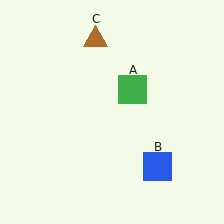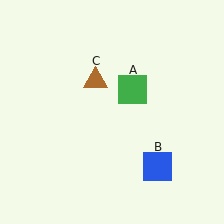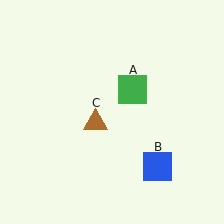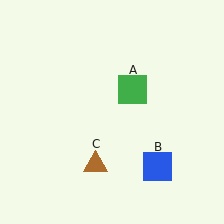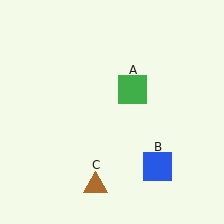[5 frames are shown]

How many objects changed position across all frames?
1 object changed position: brown triangle (object C).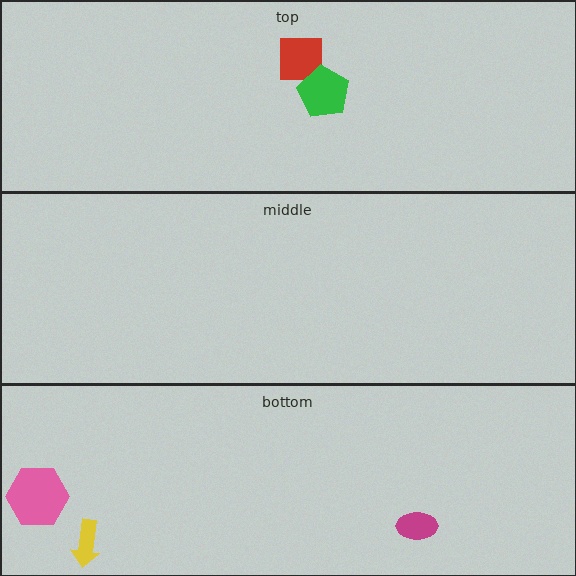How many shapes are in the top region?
2.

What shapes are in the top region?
The red square, the green pentagon.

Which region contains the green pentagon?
The top region.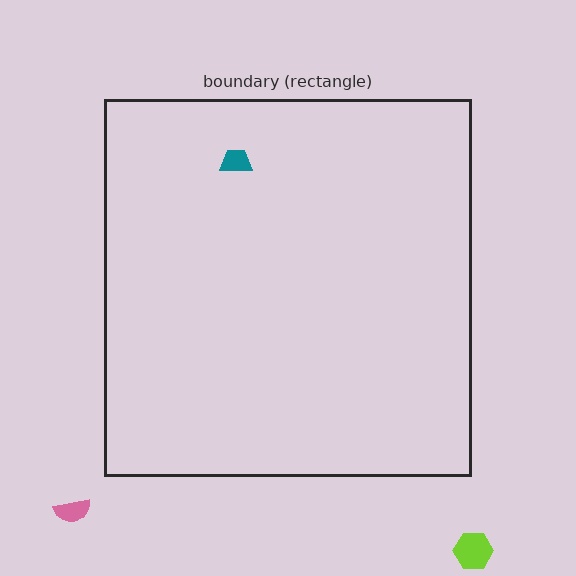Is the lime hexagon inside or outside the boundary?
Outside.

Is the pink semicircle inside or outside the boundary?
Outside.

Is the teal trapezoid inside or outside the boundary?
Inside.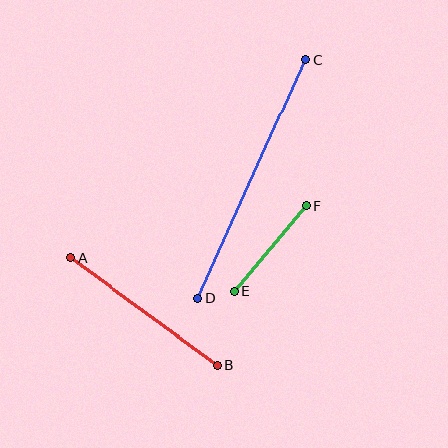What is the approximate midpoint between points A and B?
The midpoint is at approximately (144, 312) pixels.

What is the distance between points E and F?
The distance is approximately 112 pixels.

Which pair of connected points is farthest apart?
Points C and D are farthest apart.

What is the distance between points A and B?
The distance is approximately 182 pixels.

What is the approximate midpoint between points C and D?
The midpoint is at approximately (251, 179) pixels.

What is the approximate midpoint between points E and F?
The midpoint is at approximately (270, 249) pixels.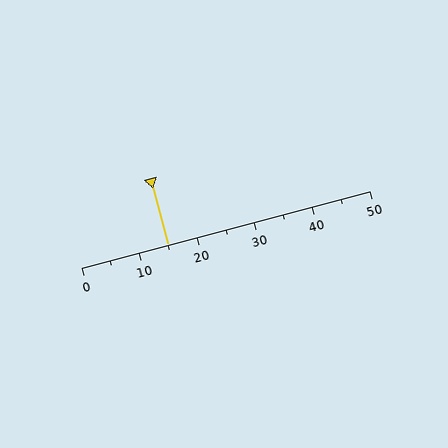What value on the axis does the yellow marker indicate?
The marker indicates approximately 15.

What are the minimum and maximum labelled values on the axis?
The axis runs from 0 to 50.